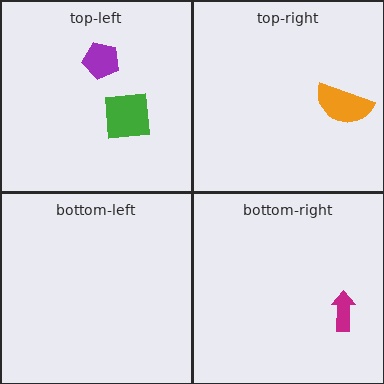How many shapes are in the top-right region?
1.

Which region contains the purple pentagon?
The top-left region.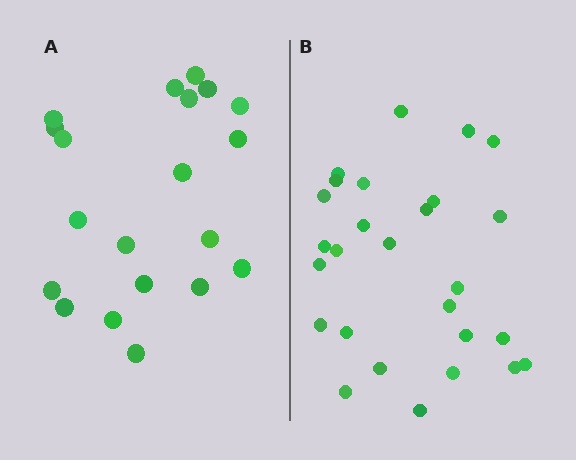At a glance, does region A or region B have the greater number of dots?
Region B (the right region) has more dots.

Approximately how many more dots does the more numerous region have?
Region B has roughly 8 or so more dots than region A.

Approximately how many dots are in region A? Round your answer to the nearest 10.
About 20 dots.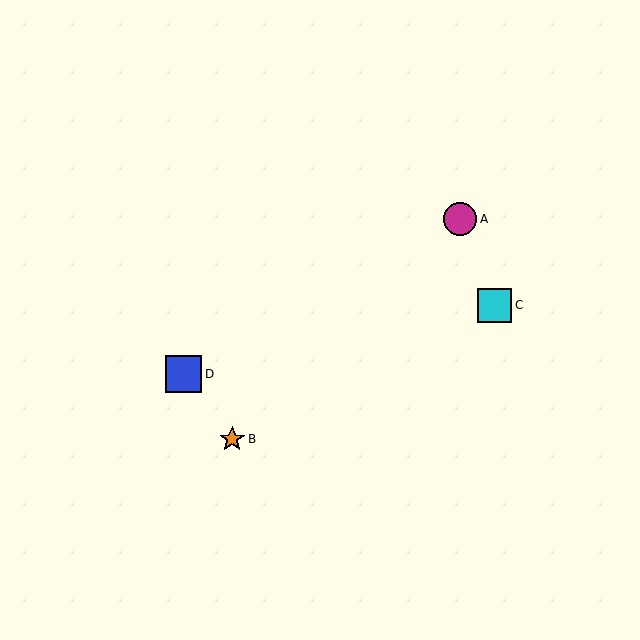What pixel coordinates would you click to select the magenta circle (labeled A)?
Click at (460, 219) to select the magenta circle A.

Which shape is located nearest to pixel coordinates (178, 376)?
The blue square (labeled D) at (183, 374) is nearest to that location.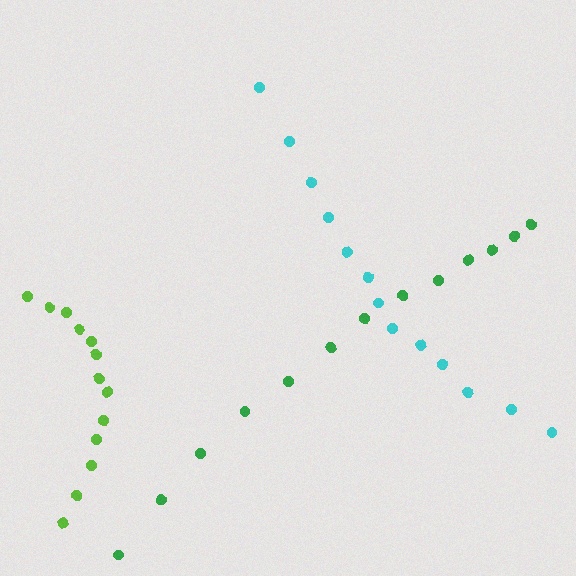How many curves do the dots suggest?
There are 3 distinct paths.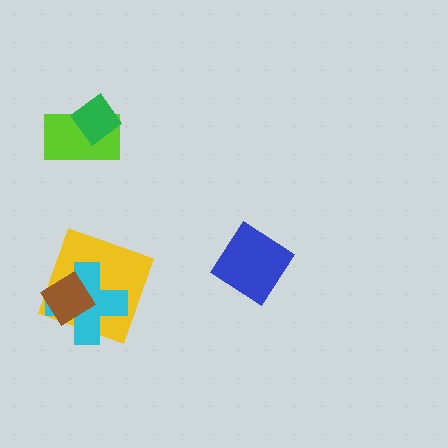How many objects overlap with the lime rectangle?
1 object overlaps with the lime rectangle.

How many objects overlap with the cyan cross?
2 objects overlap with the cyan cross.